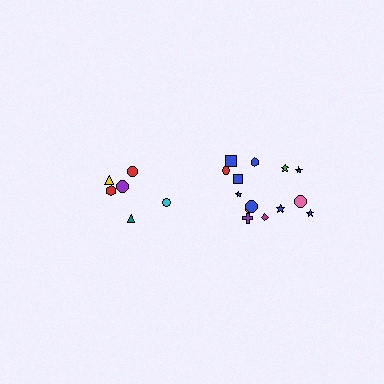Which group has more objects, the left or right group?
The right group.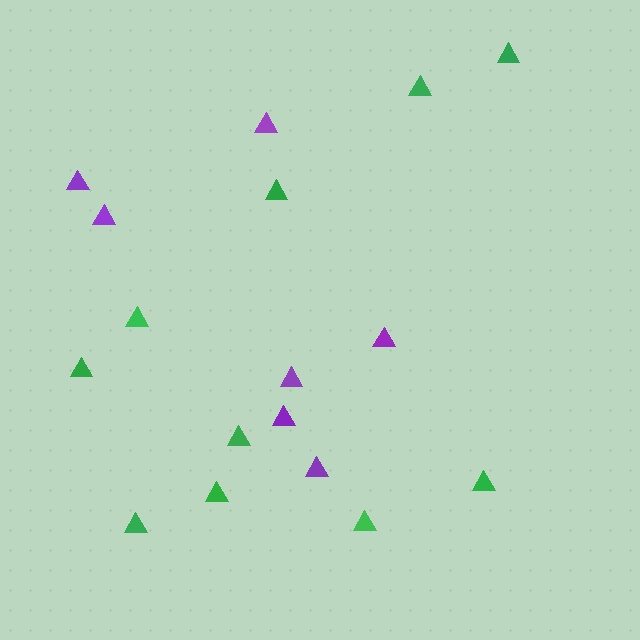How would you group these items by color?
There are 2 groups: one group of green triangles (10) and one group of purple triangles (7).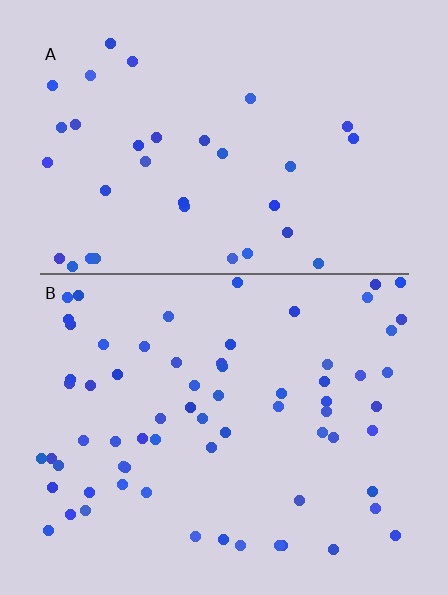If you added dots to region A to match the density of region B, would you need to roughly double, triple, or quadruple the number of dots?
Approximately double.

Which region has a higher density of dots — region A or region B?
B (the bottom).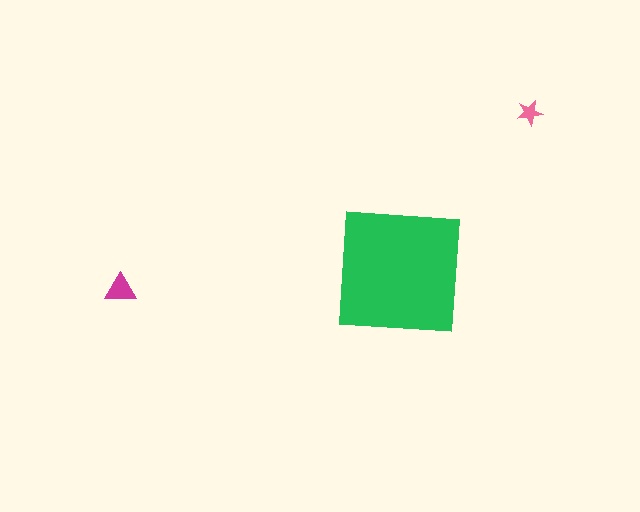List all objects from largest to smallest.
The green square, the magenta triangle, the pink star.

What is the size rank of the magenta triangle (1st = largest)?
2nd.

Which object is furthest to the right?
The pink star is rightmost.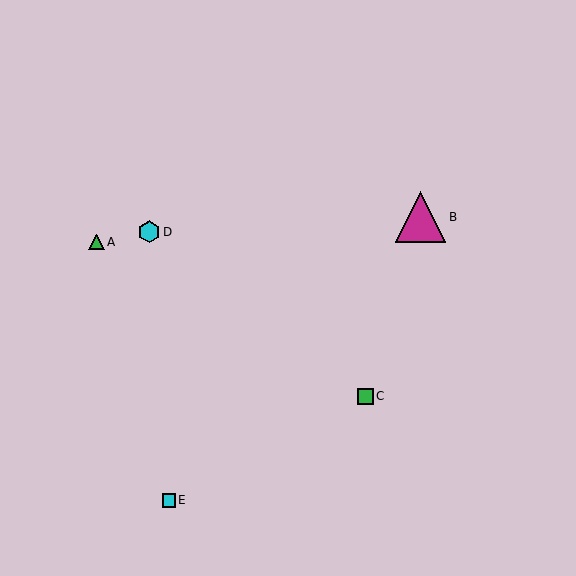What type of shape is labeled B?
Shape B is a magenta triangle.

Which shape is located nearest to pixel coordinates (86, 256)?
The green triangle (labeled A) at (97, 242) is nearest to that location.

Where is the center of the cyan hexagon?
The center of the cyan hexagon is at (149, 232).